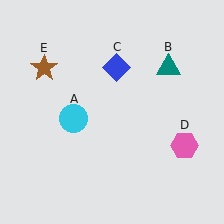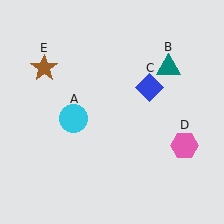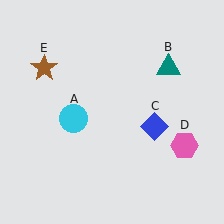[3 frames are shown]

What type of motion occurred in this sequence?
The blue diamond (object C) rotated clockwise around the center of the scene.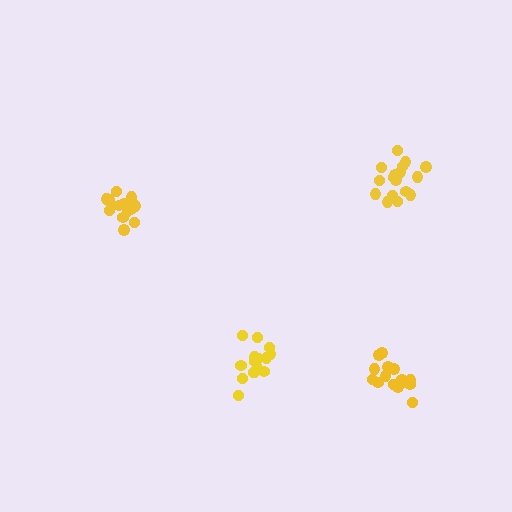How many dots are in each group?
Group 1: 19 dots, Group 2: 15 dots, Group 3: 16 dots, Group 4: 19 dots (69 total).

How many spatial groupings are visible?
There are 4 spatial groupings.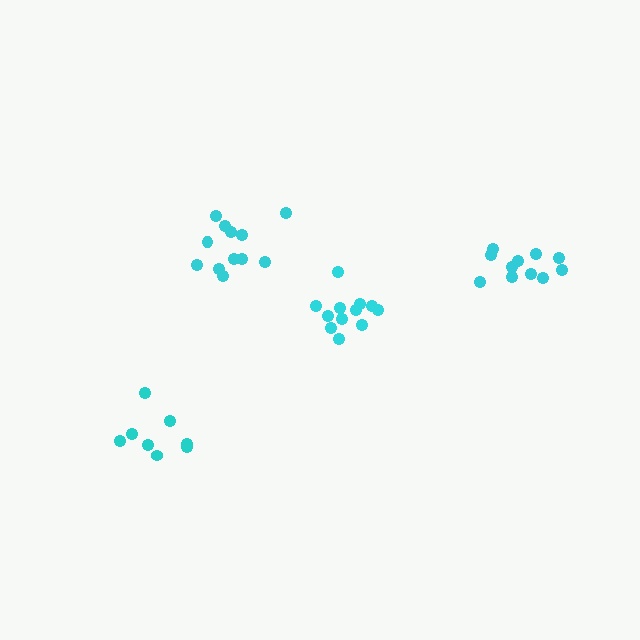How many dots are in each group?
Group 1: 11 dots, Group 2: 12 dots, Group 3: 8 dots, Group 4: 12 dots (43 total).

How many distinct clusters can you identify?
There are 4 distinct clusters.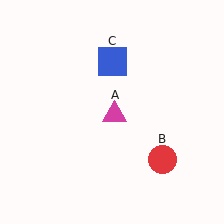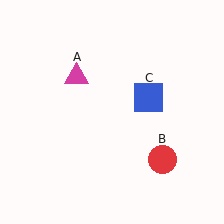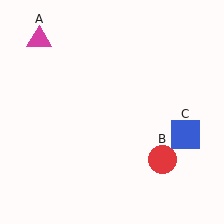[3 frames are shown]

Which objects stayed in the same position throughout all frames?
Red circle (object B) remained stationary.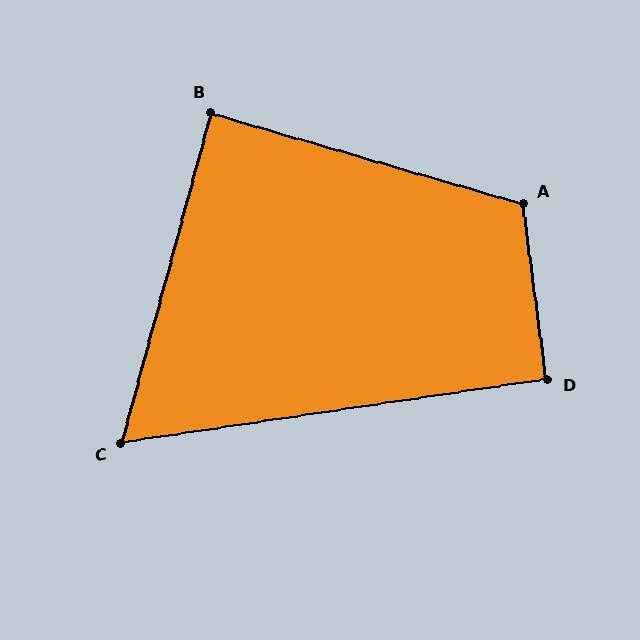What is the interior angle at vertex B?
Approximately 89 degrees (approximately right).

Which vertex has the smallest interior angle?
C, at approximately 66 degrees.